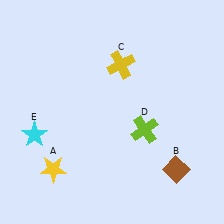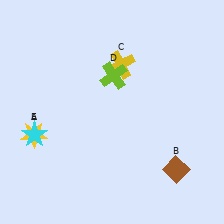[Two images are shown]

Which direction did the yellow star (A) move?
The yellow star (A) moved up.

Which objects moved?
The objects that moved are: the yellow star (A), the lime cross (D).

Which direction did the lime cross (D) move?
The lime cross (D) moved up.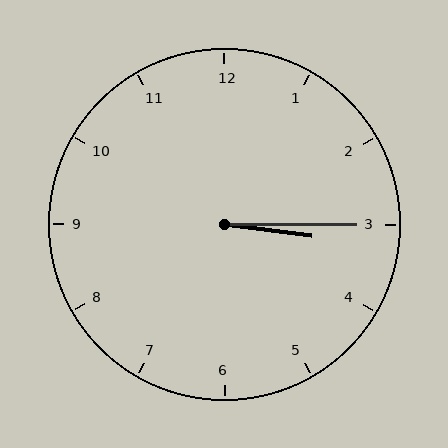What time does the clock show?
3:15.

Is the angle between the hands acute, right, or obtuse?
It is acute.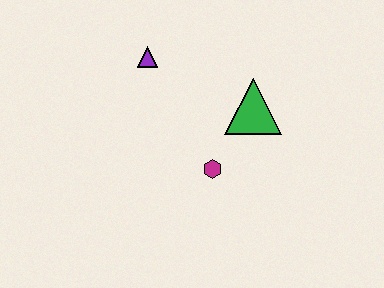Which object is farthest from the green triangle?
The purple triangle is farthest from the green triangle.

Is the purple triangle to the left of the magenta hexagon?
Yes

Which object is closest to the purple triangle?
The green triangle is closest to the purple triangle.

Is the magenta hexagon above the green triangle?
No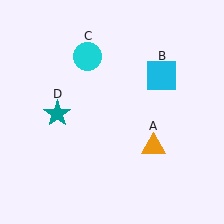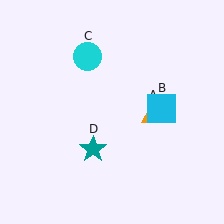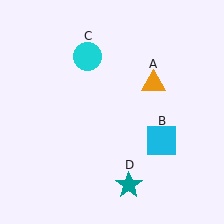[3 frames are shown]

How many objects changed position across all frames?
3 objects changed position: orange triangle (object A), cyan square (object B), teal star (object D).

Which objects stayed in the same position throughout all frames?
Cyan circle (object C) remained stationary.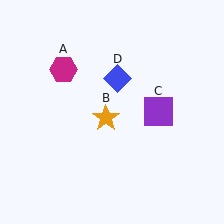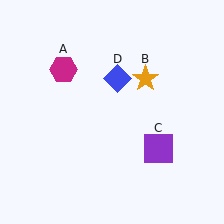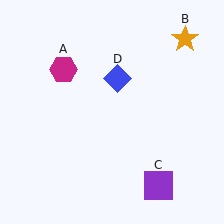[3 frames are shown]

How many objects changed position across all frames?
2 objects changed position: orange star (object B), purple square (object C).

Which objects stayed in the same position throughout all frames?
Magenta hexagon (object A) and blue diamond (object D) remained stationary.